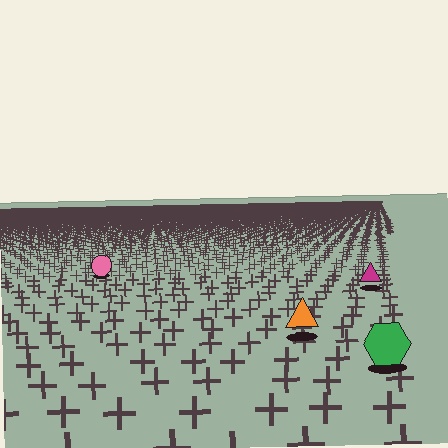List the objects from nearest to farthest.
From nearest to farthest: the green hexagon, the orange triangle, the magenta triangle, the pink circle.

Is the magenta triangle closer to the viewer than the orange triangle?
No. The orange triangle is closer — you can tell from the texture gradient: the ground texture is coarser near it.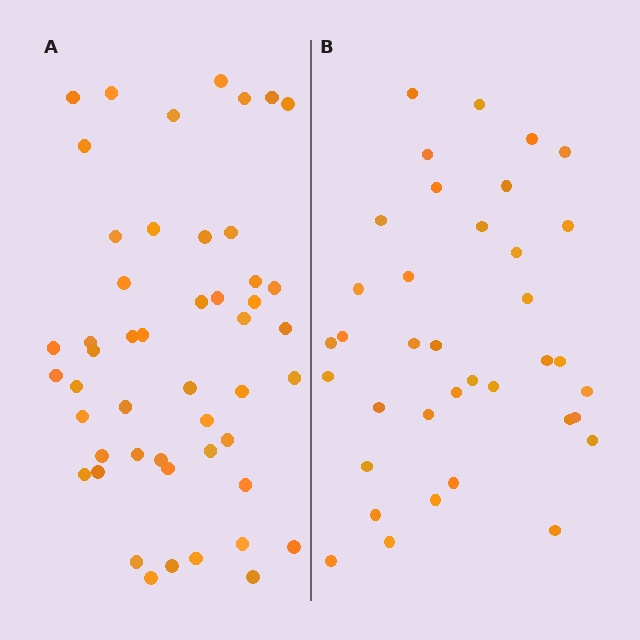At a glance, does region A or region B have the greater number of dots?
Region A (the left region) has more dots.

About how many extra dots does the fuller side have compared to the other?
Region A has roughly 12 or so more dots than region B.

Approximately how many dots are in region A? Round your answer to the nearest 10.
About 50 dots. (The exact count is 49, which rounds to 50.)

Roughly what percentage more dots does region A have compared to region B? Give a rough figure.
About 30% more.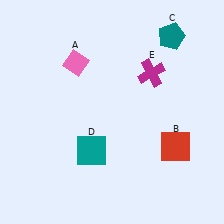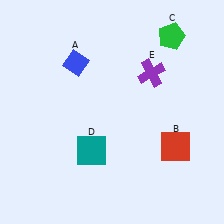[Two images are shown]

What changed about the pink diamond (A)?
In Image 1, A is pink. In Image 2, it changed to blue.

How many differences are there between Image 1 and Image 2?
There are 3 differences between the two images.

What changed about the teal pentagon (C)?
In Image 1, C is teal. In Image 2, it changed to green.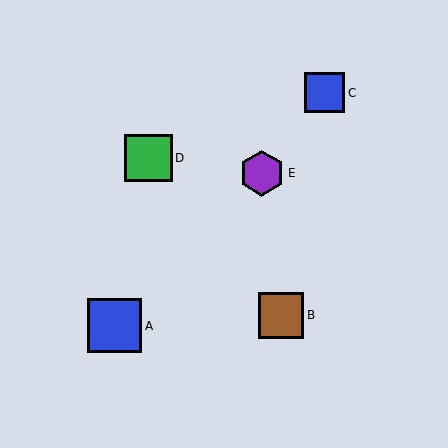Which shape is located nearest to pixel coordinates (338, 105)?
The blue square (labeled C) at (325, 93) is nearest to that location.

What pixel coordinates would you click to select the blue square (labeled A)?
Click at (115, 326) to select the blue square A.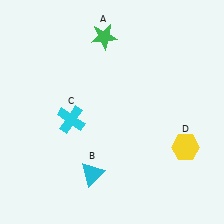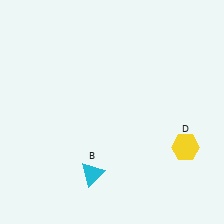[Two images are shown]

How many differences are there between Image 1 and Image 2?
There are 2 differences between the two images.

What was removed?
The green star (A), the cyan cross (C) were removed in Image 2.